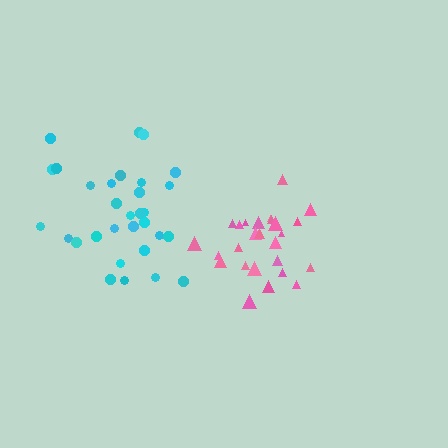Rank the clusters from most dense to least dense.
pink, cyan.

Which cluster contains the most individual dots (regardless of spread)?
Cyan (31).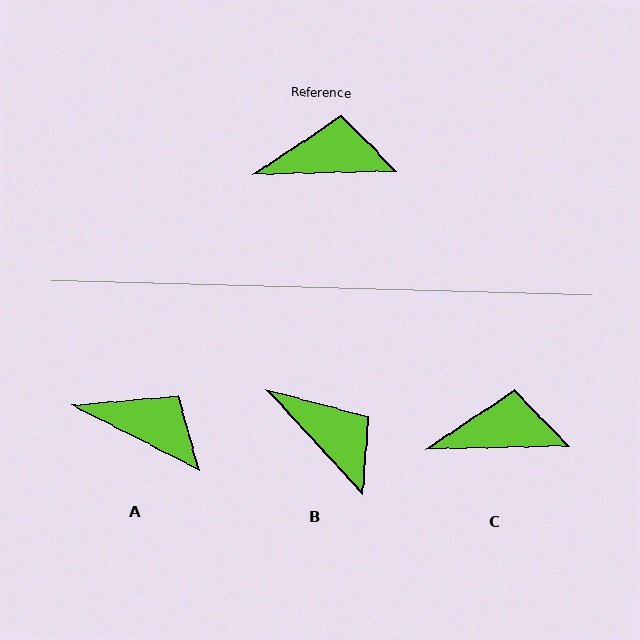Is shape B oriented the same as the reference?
No, it is off by about 49 degrees.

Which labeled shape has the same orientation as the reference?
C.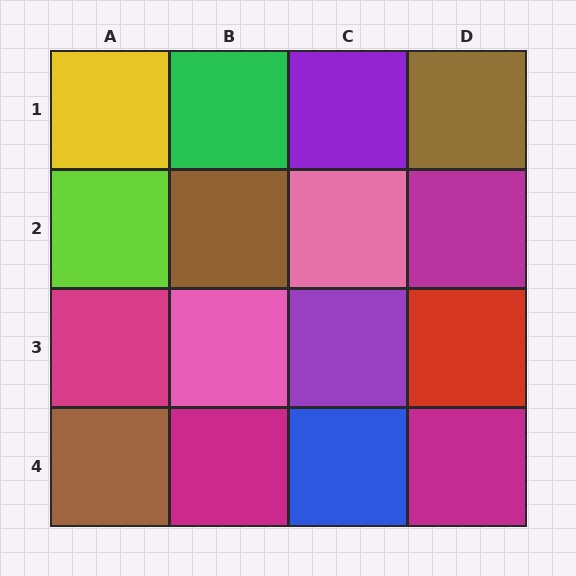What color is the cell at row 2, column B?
Brown.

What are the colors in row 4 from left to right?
Brown, magenta, blue, magenta.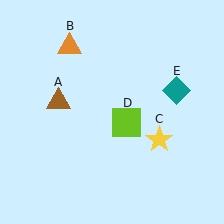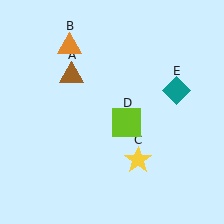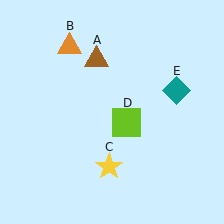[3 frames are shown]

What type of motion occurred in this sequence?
The brown triangle (object A), yellow star (object C) rotated clockwise around the center of the scene.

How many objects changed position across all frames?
2 objects changed position: brown triangle (object A), yellow star (object C).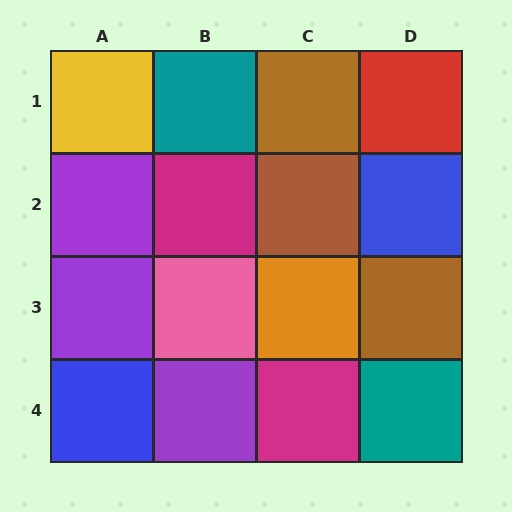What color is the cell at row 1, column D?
Red.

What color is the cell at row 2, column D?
Blue.